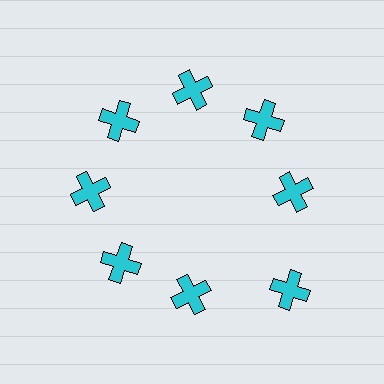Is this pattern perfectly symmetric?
No. The 8 cyan crosses are arranged in a ring, but one element near the 4 o'clock position is pushed outward from the center, breaking the 8-fold rotational symmetry.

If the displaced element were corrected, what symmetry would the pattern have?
It would have 8-fold rotational symmetry — the pattern would map onto itself every 45 degrees.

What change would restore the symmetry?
The symmetry would be restored by moving it inward, back onto the ring so that all 8 crosses sit at equal angles and equal distance from the center.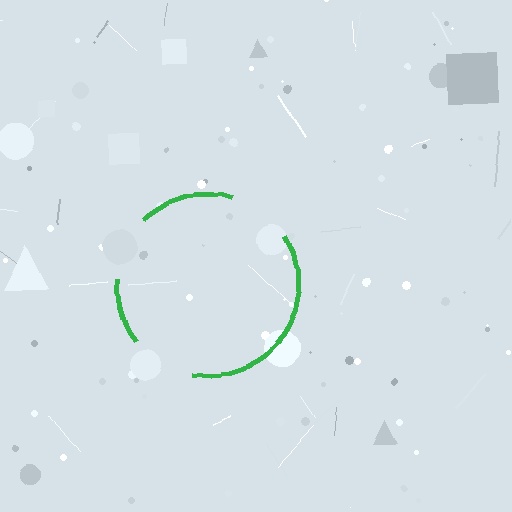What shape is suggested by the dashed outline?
The dashed outline suggests a circle.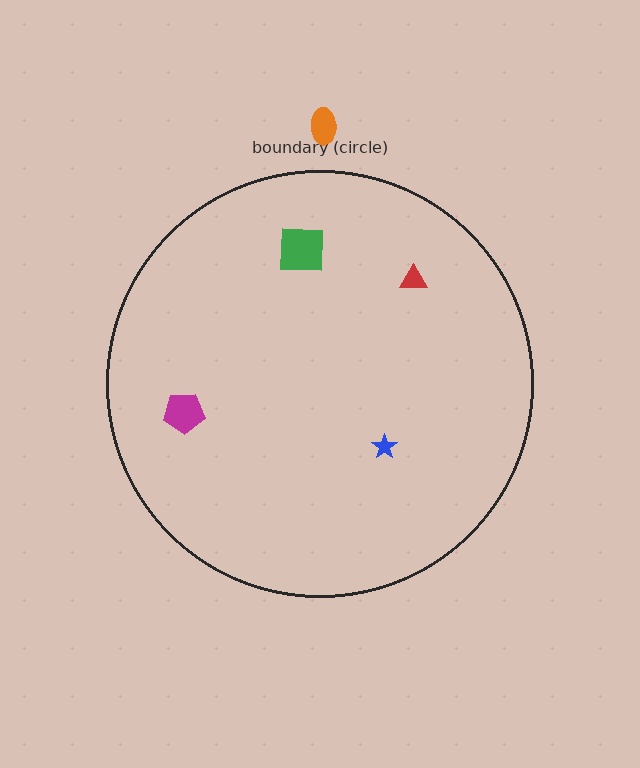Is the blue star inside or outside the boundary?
Inside.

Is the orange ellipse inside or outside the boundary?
Outside.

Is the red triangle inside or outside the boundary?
Inside.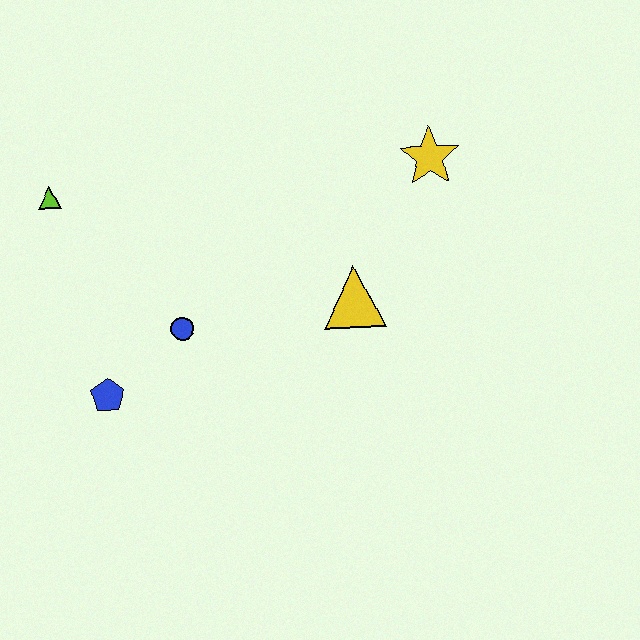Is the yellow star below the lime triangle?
No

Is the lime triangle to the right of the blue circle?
No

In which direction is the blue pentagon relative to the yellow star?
The blue pentagon is to the left of the yellow star.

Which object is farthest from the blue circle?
The yellow star is farthest from the blue circle.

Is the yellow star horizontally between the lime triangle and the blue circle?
No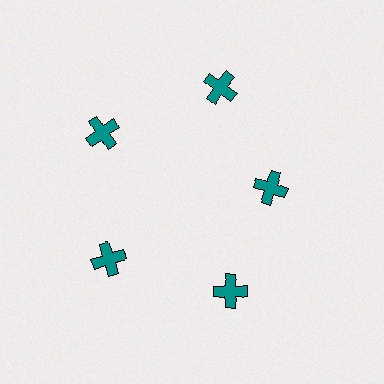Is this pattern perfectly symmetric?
No. The 5 teal crosses are arranged in a ring, but one element near the 3 o'clock position is pulled inward toward the center, breaking the 5-fold rotational symmetry.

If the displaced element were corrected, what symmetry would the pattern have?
It would have 5-fold rotational symmetry — the pattern would map onto itself every 72 degrees.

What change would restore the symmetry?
The symmetry would be restored by moving it outward, back onto the ring so that all 5 crosses sit at equal angles and equal distance from the center.